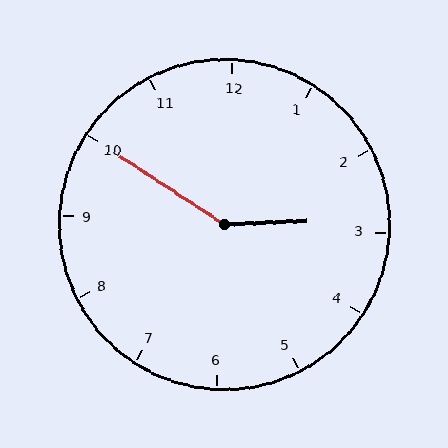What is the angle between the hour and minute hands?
Approximately 145 degrees.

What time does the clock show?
2:50.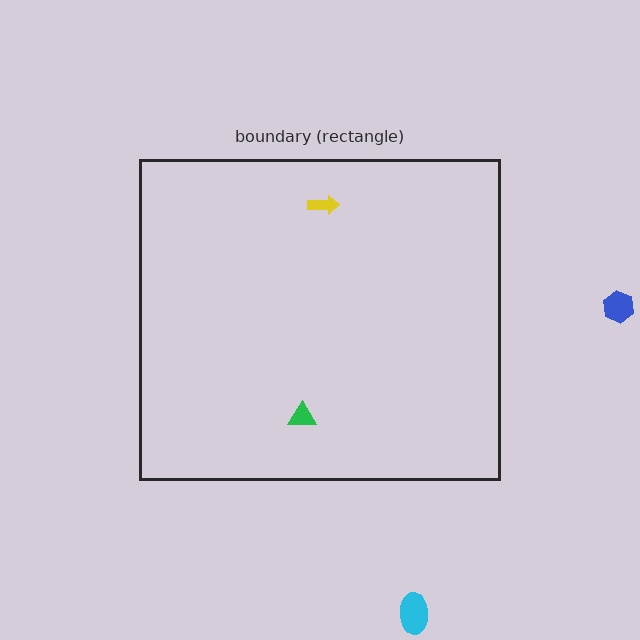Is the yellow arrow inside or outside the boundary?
Inside.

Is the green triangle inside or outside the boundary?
Inside.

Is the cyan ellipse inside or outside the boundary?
Outside.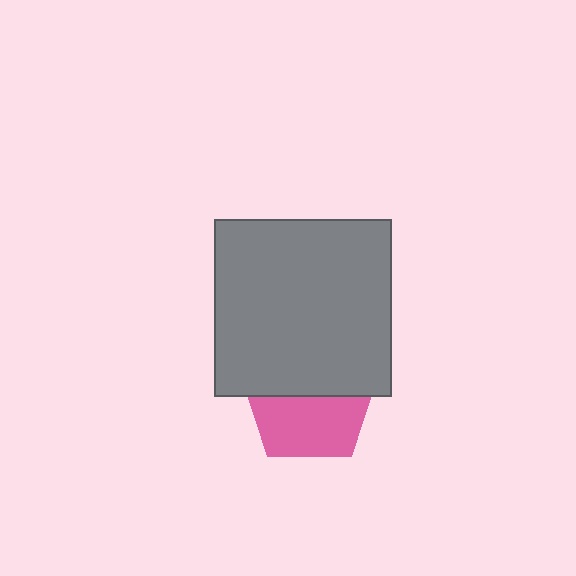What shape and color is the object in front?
The object in front is a gray square.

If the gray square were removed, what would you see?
You would see the complete pink pentagon.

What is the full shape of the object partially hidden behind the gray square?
The partially hidden object is a pink pentagon.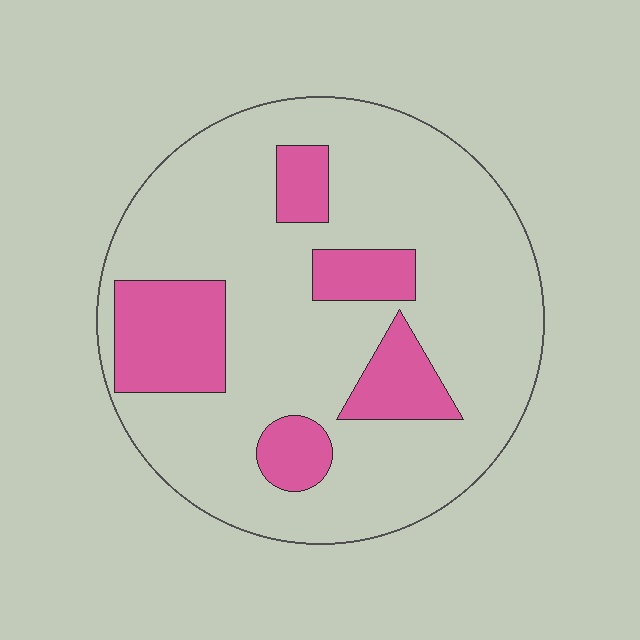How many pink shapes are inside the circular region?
5.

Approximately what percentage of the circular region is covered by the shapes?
Approximately 20%.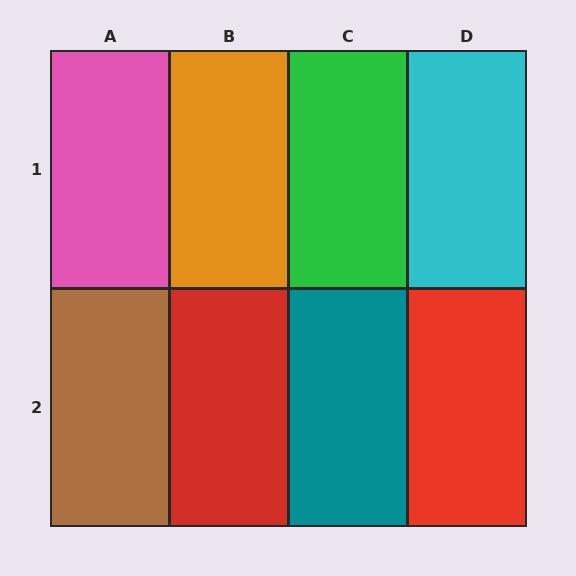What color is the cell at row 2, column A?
Brown.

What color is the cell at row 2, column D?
Red.